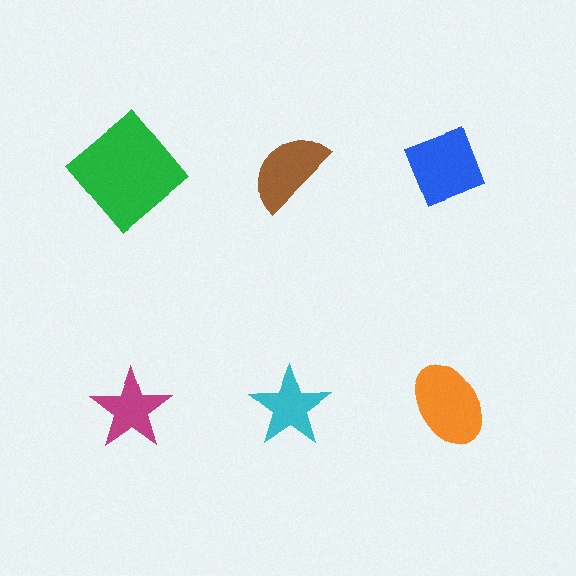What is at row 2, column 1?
A magenta star.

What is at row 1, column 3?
A blue diamond.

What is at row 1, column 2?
A brown semicircle.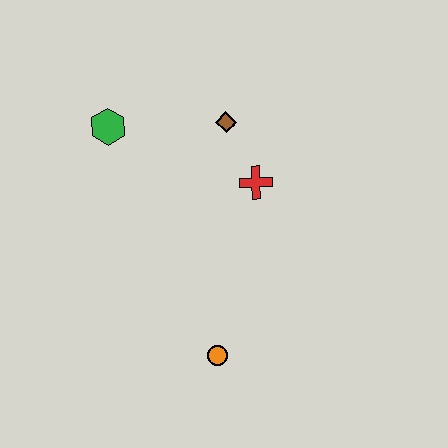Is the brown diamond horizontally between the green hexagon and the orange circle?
No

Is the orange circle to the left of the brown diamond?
Yes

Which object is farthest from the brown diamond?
The orange circle is farthest from the brown diamond.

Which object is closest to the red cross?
The brown diamond is closest to the red cross.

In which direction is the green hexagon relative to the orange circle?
The green hexagon is above the orange circle.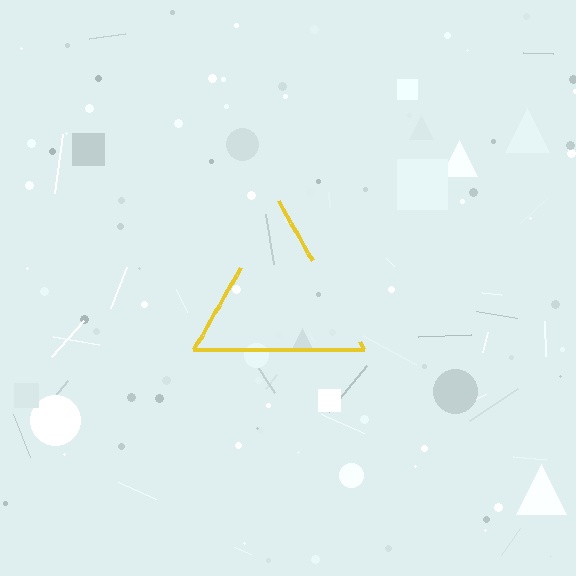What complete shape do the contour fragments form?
The contour fragments form a triangle.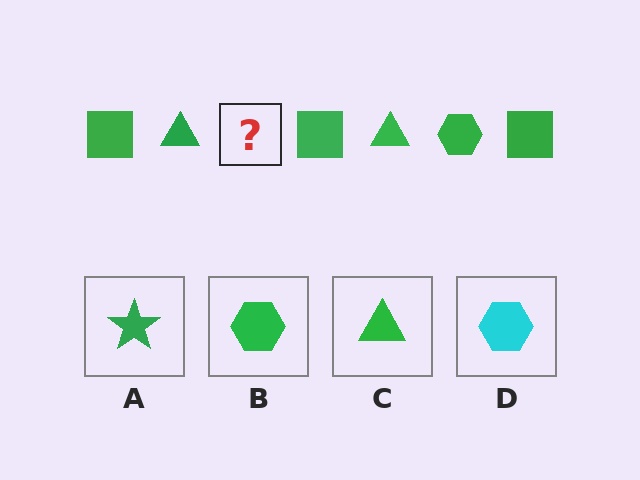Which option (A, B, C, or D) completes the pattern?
B.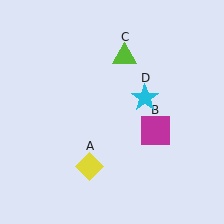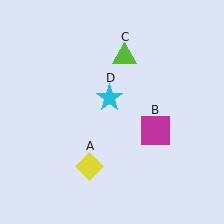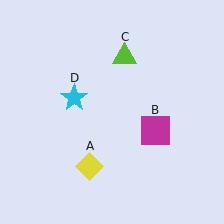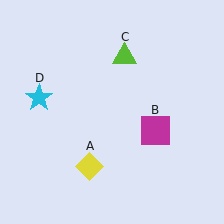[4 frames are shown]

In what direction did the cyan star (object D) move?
The cyan star (object D) moved left.